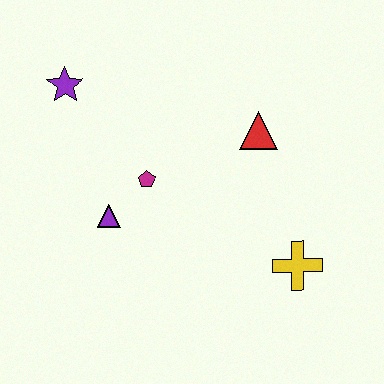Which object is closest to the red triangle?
The magenta pentagon is closest to the red triangle.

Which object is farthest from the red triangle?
The purple star is farthest from the red triangle.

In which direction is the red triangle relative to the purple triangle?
The red triangle is to the right of the purple triangle.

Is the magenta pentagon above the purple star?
No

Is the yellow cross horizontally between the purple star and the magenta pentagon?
No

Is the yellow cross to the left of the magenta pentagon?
No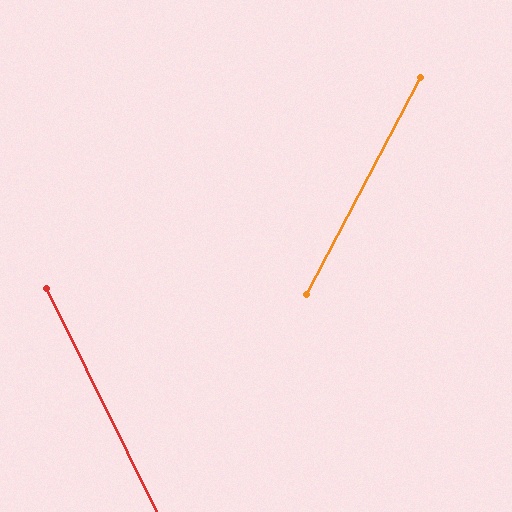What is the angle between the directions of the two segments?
Approximately 54 degrees.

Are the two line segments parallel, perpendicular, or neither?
Neither parallel nor perpendicular — they differ by about 54°.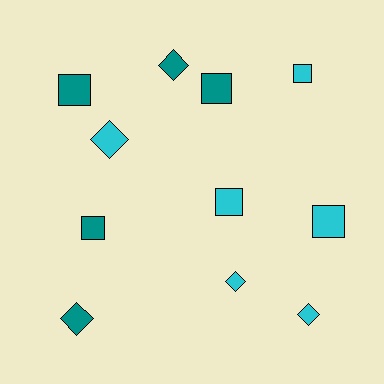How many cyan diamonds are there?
There are 3 cyan diamonds.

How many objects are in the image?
There are 11 objects.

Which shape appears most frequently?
Square, with 6 objects.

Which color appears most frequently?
Cyan, with 6 objects.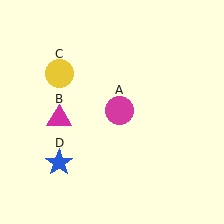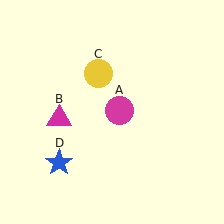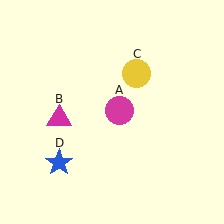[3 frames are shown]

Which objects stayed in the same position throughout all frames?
Magenta circle (object A) and magenta triangle (object B) and blue star (object D) remained stationary.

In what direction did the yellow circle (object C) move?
The yellow circle (object C) moved right.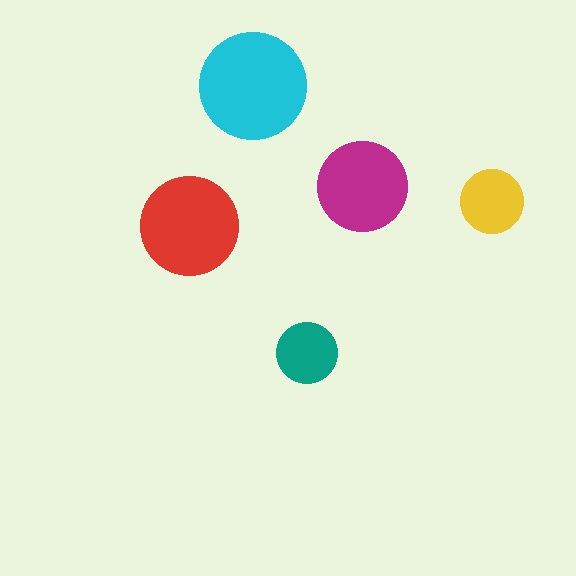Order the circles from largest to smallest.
the cyan one, the red one, the magenta one, the yellow one, the teal one.